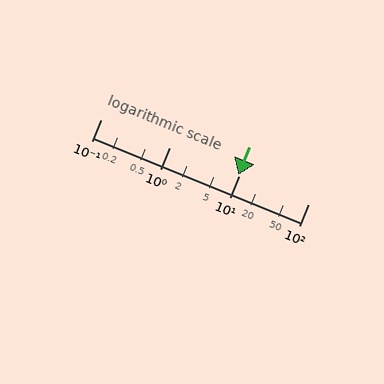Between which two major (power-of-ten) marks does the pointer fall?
The pointer is between 1 and 10.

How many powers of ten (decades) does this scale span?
The scale spans 3 decades, from 0.1 to 100.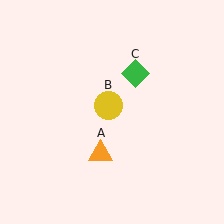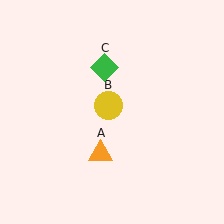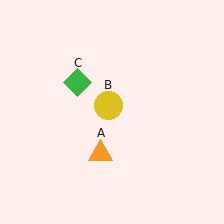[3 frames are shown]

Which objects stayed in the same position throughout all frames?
Orange triangle (object A) and yellow circle (object B) remained stationary.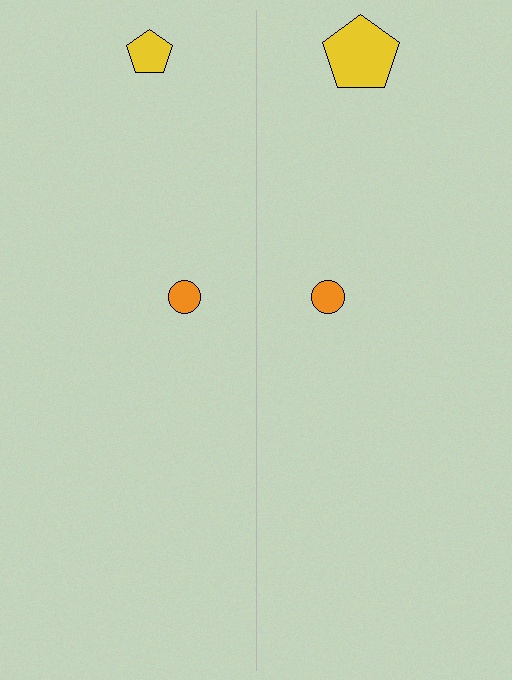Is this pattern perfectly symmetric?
No, the pattern is not perfectly symmetric. The yellow pentagon on the right side has a different size than its mirror counterpart.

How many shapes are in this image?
There are 4 shapes in this image.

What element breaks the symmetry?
The yellow pentagon on the right side has a different size than its mirror counterpart.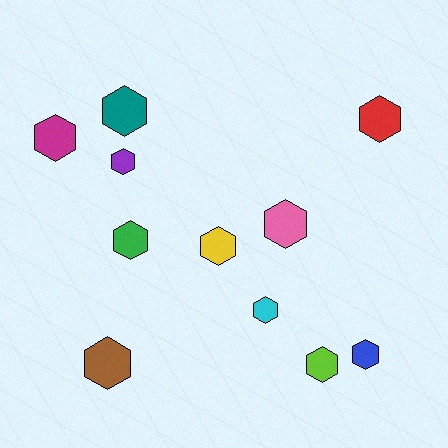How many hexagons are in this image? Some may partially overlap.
There are 11 hexagons.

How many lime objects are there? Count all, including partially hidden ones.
There is 1 lime object.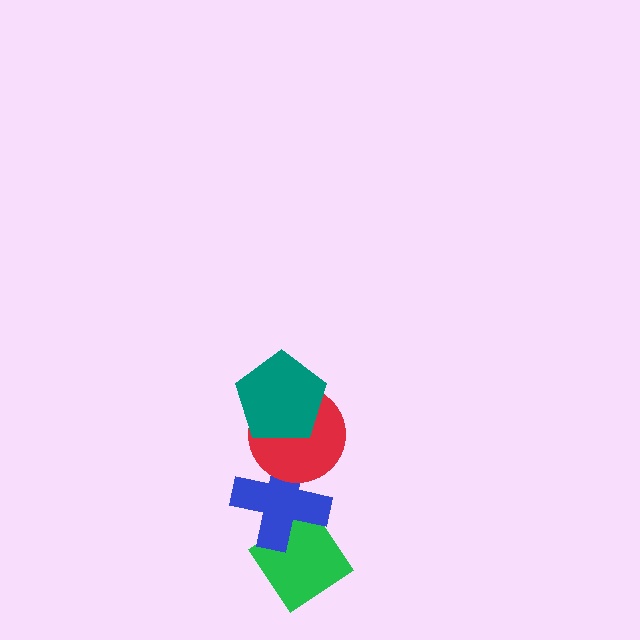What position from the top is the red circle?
The red circle is 2nd from the top.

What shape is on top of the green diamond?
The blue cross is on top of the green diamond.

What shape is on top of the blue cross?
The red circle is on top of the blue cross.